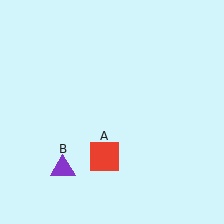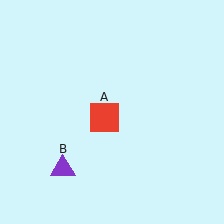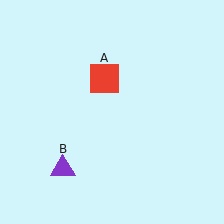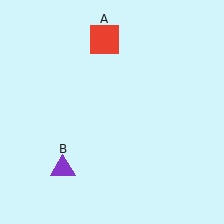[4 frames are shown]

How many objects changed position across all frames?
1 object changed position: red square (object A).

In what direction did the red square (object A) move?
The red square (object A) moved up.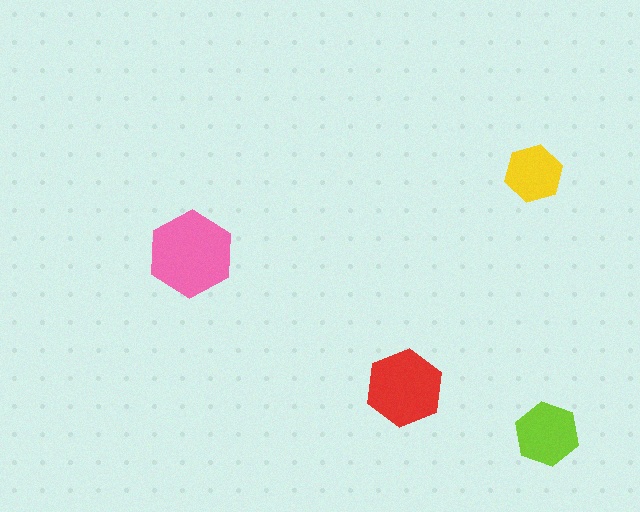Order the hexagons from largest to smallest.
the pink one, the red one, the lime one, the yellow one.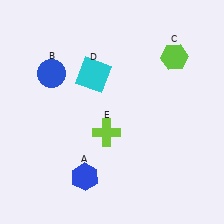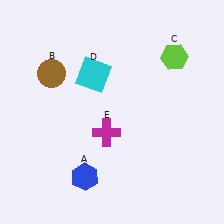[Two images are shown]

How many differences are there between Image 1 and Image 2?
There are 2 differences between the two images.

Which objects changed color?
B changed from blue to brown. E changed from lime to magenta.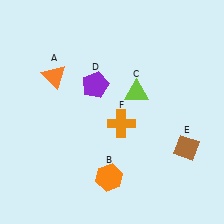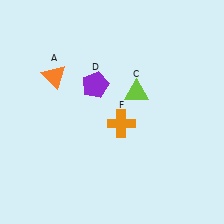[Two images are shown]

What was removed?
The brown diamond (E), the orange hexagon (B) were removed in Image 2.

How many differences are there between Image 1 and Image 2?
There are 2 differences between the two images.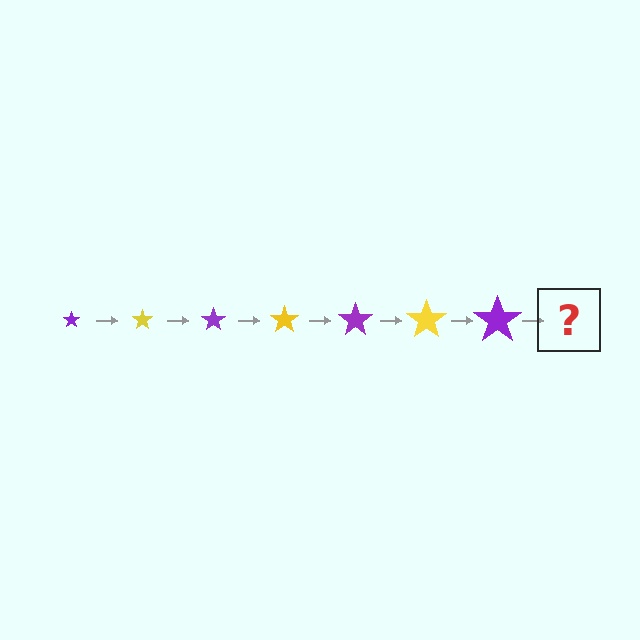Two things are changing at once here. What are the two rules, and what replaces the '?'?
The two rules are that the star grows larger each step and the color cycles through purple and yellow. The '?' should be a yellow star, larger than the previous one.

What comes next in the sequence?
The next element should be a yellow star, larger than the previous one.